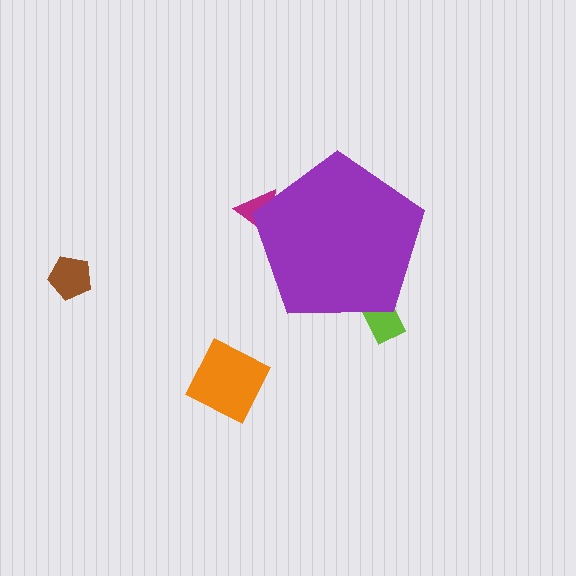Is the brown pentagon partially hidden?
No, the brown pentagon is fully visible.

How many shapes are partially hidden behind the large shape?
2 shapes are partially hidden.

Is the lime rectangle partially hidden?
Yes, the lime rectangle is partially hidden behind the purple pentagon.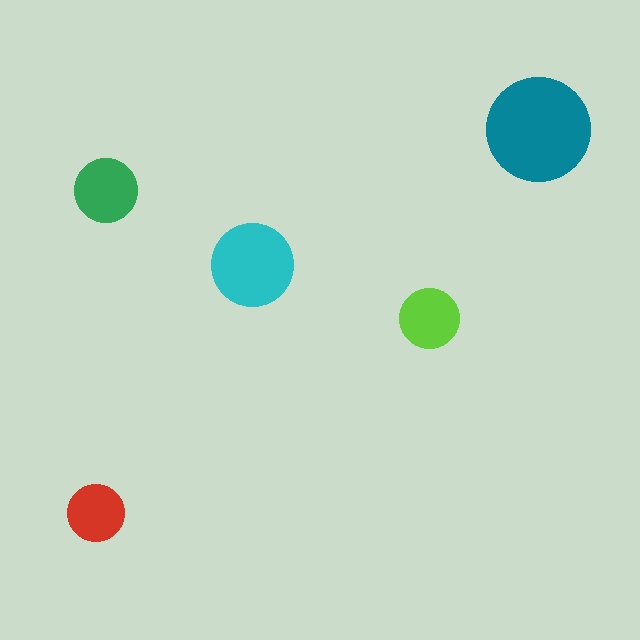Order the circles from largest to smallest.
the teal one, the cyan one, the green one, the lime one, the red one.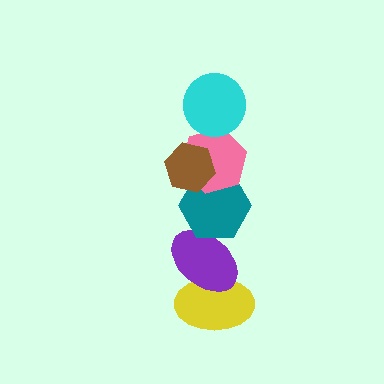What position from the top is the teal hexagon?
The teal hexagon is 4th from the top.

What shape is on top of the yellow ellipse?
The purple ellipse is on top of the yellow ellipse.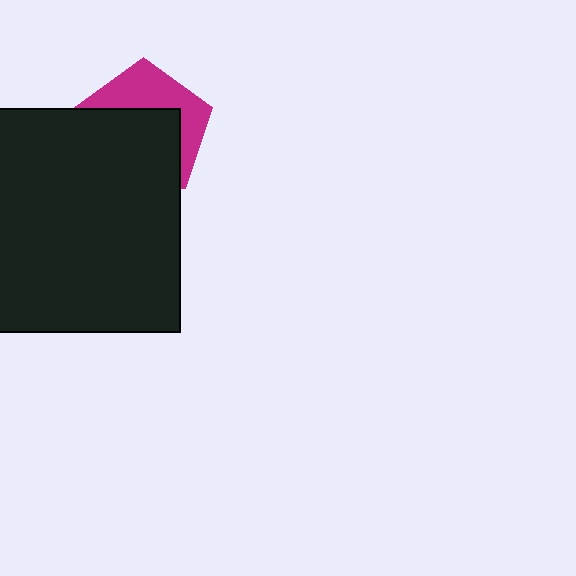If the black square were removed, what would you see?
You would see the complete magenta pentagon.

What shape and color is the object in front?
The object in front is a black square.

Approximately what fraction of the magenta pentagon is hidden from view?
Roughly 61% of the magenta pentagon is hidden behind the black square.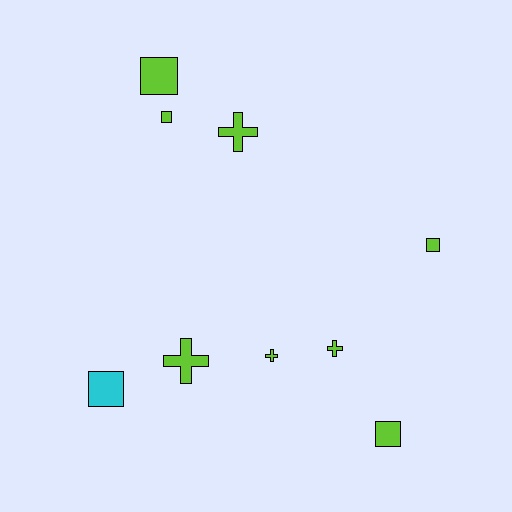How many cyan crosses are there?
There are no cyan crosses.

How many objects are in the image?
There are 9 objects.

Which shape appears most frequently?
Square, with 5 objects.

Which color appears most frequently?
Lime, with 8 objects.